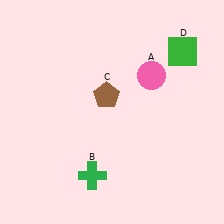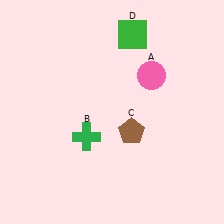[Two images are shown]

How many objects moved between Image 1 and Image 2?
3 objects moved between the two images.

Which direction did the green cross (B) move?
The green cross (B) moved up.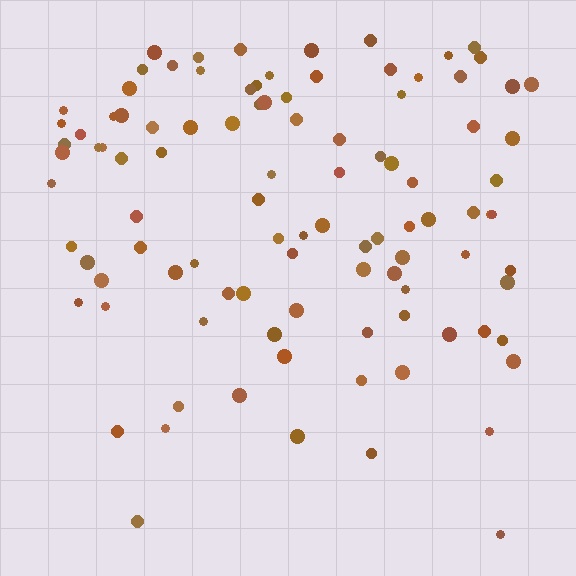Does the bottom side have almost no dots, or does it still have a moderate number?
Still a moderate number, just noticeably fewer than the top.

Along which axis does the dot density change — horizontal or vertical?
Vertical.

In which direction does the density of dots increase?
From bottom to top, with the top side densest.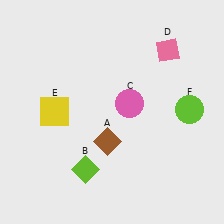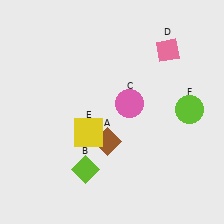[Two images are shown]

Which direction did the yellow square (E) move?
The yellow square (E) moved right.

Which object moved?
The yellow square (E) moved right.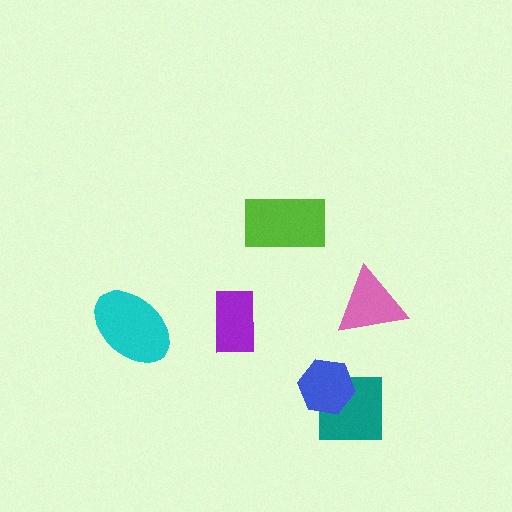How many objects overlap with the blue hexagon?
1 object overlaps with the blue hexagon.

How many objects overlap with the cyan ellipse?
0 objects overlap with the cyan ellipse.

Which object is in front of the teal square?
The blue hexagon is in front of the teal square.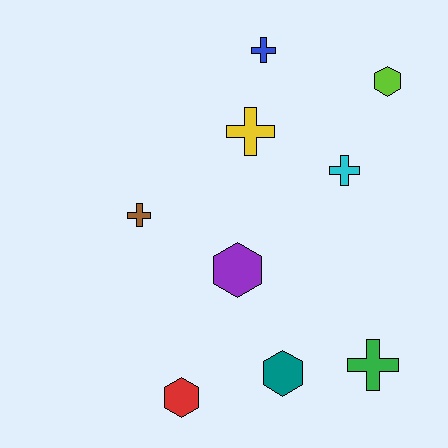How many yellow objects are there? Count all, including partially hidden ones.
There is 1 yellow object.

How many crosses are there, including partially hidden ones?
There are 5 crosses.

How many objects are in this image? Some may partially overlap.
There are 9 objects.